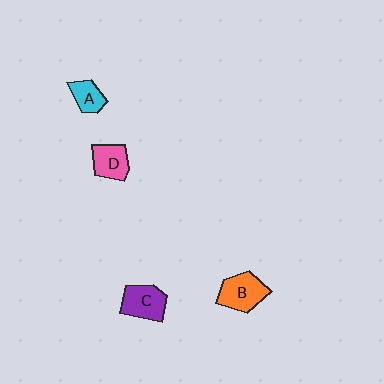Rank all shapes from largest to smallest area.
From largest to smallest: B (orange), C (purple), D (pink), A (cyan).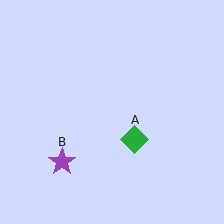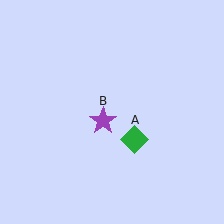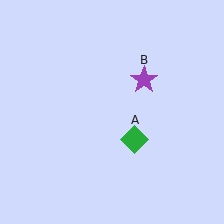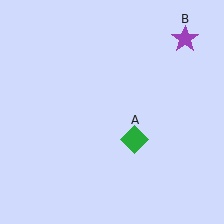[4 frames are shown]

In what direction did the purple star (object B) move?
The purple star (object B) moved up and to the right.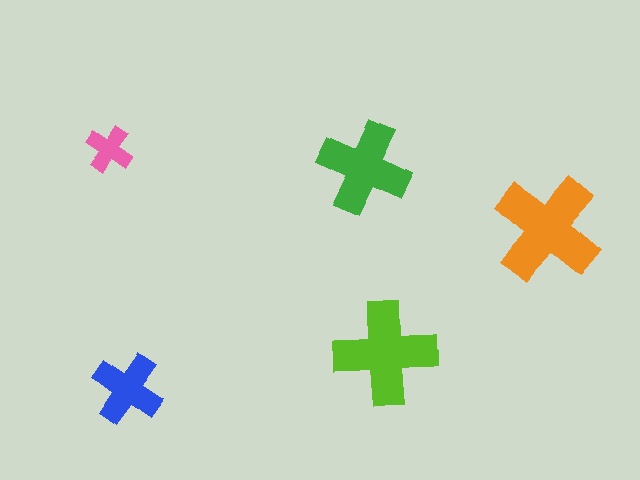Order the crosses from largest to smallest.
the orange one, the lime one, the green one, the blue one, the pink one.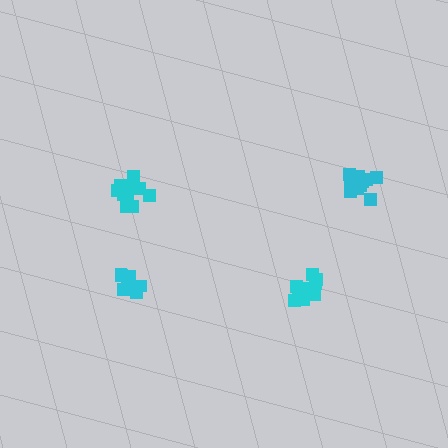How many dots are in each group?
Group 1: 9 dots, Group 2: 11 dots, Group 3: 13 dots, Group 4: 10 dots (43 total).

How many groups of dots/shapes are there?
There are 4 groups.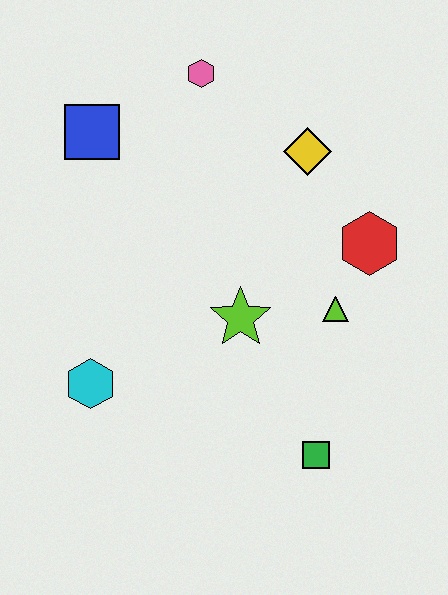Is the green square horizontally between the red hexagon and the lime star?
Yes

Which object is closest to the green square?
The lime triangle is closest to the green square.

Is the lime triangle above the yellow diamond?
No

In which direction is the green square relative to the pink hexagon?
The green square is below the pink hexagon.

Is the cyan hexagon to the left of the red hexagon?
Yes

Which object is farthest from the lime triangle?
The blue square is farthest from the lime triangle.